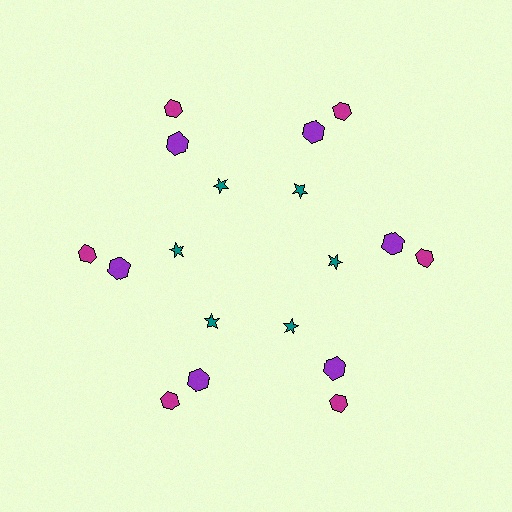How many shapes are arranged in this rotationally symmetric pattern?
There are 18 shapes, arranged in 6 groups of 3.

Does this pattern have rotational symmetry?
Yes, this pattern has 6-fold rotational symmetry. It looks the same after rotating 60 degrees around the center.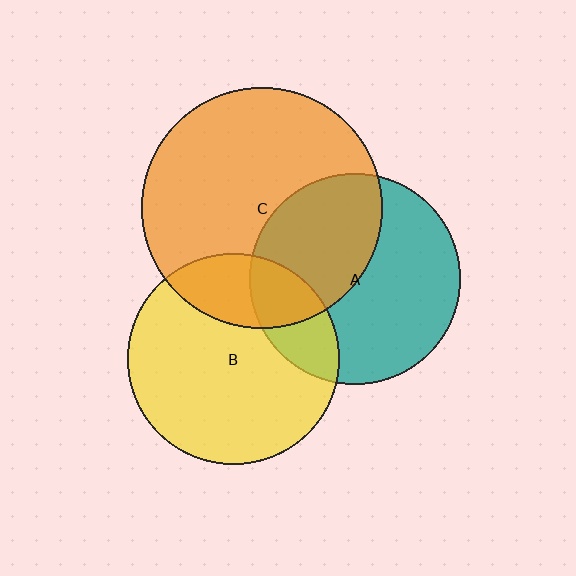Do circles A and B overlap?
Yes.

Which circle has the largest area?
Circle C (orange).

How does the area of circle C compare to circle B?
Approximately 1.3 times.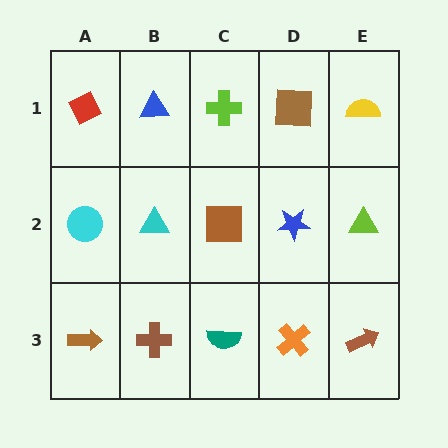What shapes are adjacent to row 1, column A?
A cyan circle (row 2, column A), a blue triangle (row 1, column B).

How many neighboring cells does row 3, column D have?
3.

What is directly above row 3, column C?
A brown square.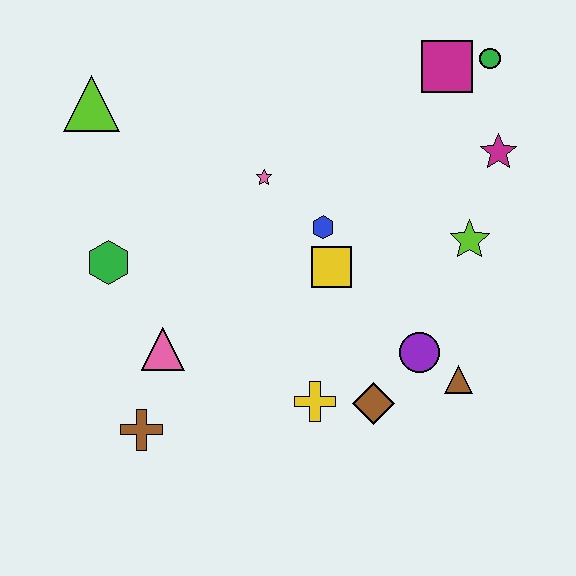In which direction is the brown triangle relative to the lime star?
The brown triangle is below the lime star.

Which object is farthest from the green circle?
The brown cross is farthest from the green circle.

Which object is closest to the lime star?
The magenta star is closest to the lime star.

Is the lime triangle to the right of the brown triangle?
No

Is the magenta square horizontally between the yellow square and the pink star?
No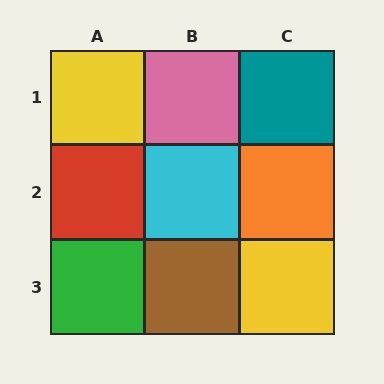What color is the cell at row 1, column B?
Pink.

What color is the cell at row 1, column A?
Yellow.